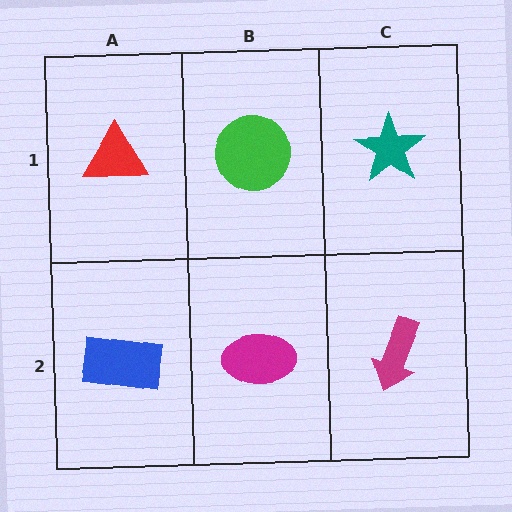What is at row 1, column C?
A teal star.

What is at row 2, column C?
A magenta arrow.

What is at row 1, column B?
A green circle.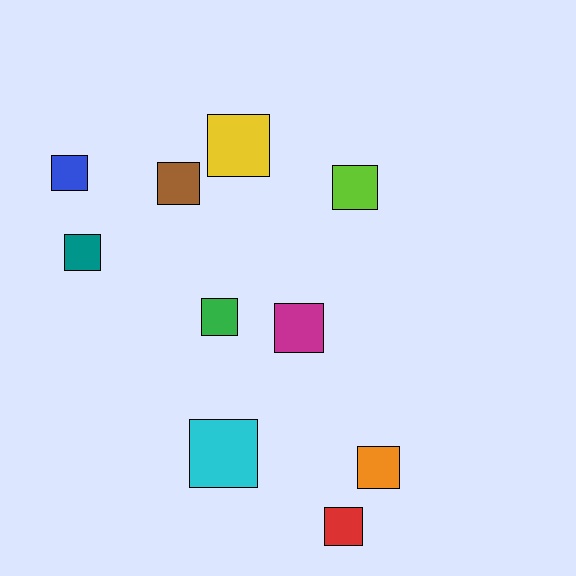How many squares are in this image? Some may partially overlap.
There are 10 squares.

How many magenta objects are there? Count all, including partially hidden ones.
There is 1 magenta object.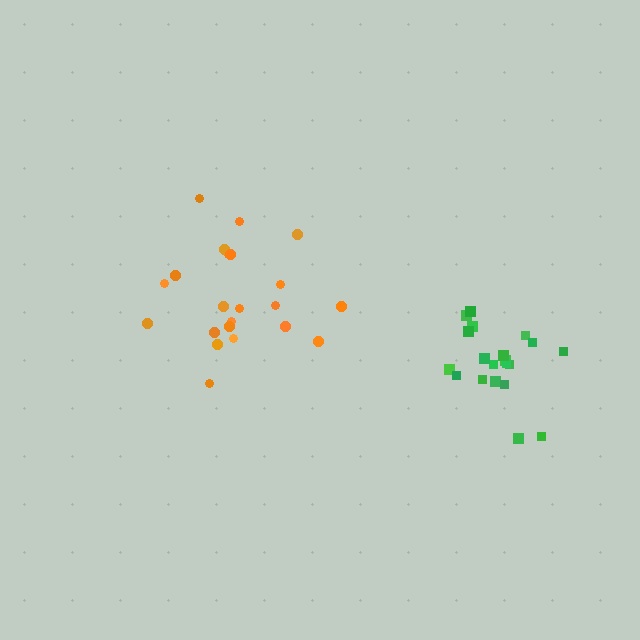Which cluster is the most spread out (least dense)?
Orange.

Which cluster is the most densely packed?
Green.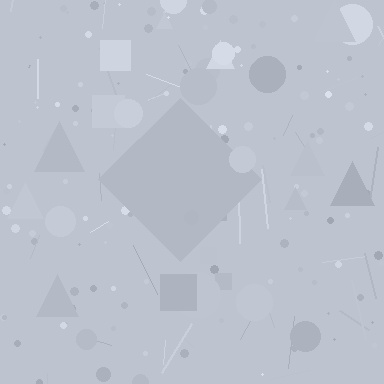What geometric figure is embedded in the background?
A diamond is embedded in the background.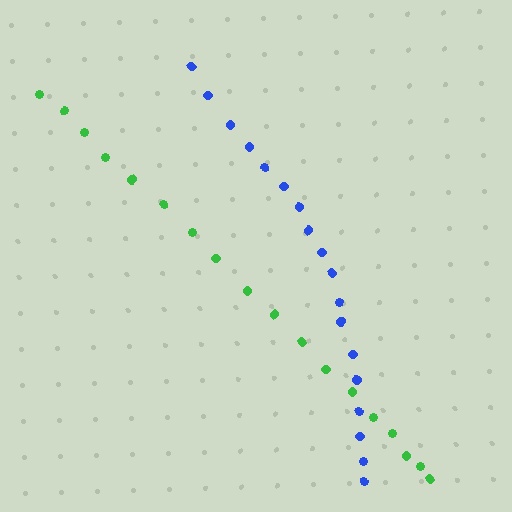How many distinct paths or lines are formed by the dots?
There are 2 distinct paths.